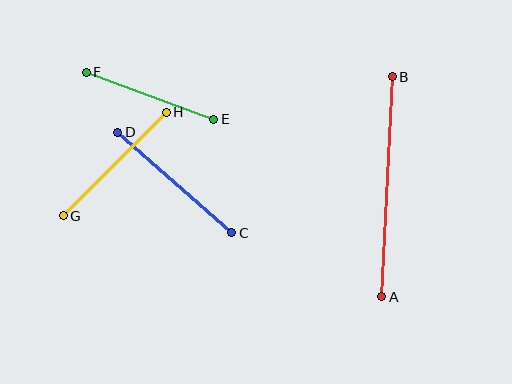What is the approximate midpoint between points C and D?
The midpoint is at approximately (175, 182) pixels.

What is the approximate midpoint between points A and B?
The midpoint is at approximately (387, 187) pixels.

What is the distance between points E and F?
The distance is approximately 136 pixels.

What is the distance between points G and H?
The distance is approximately 146 pixels.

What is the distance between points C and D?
The distance is approximately 152 pixels.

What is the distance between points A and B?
The distance is approximately 221 pixels.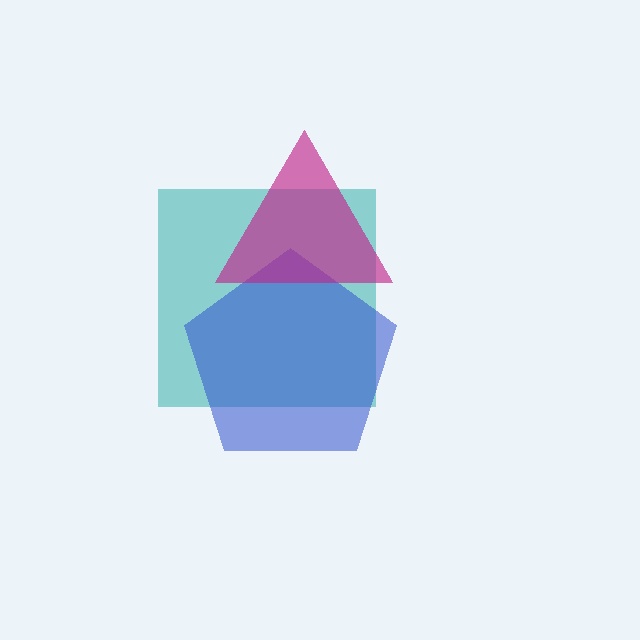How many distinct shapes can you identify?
There are 3 distinct shapes: a teal square, a blue pentagon, a magenta triangle.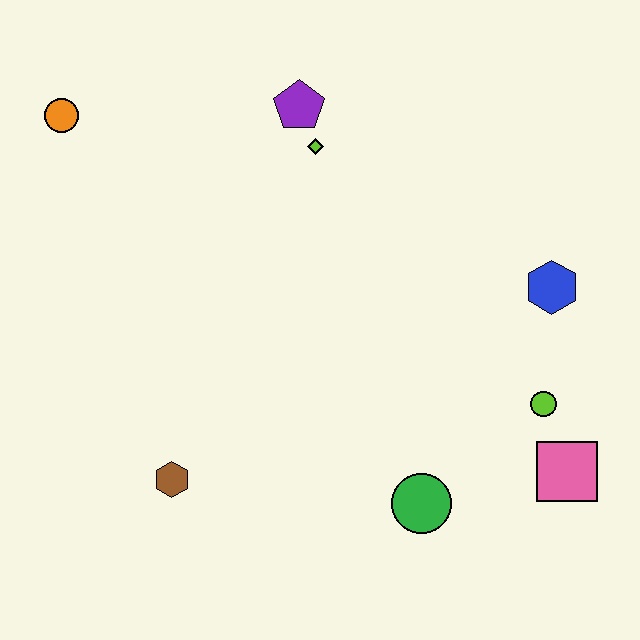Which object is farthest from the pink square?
The orange circle is farthest from the pink square.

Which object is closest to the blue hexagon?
The lime circle is closest to the blue hexagon.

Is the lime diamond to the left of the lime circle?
Yes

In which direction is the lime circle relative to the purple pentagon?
The lime circle is below the purple pentagon.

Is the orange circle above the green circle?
Yes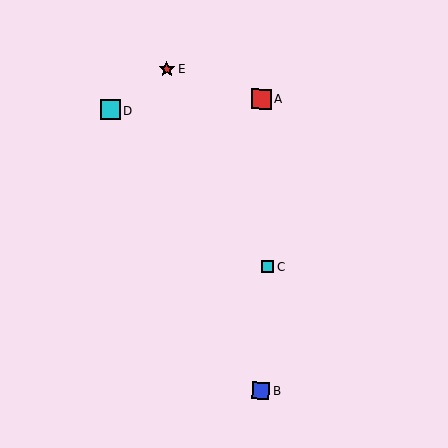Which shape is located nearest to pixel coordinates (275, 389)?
The blue square (labeled B) at (260, 391) is nearest to that location.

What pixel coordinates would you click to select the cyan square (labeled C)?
Click at (268, 266) to select the cyan square C.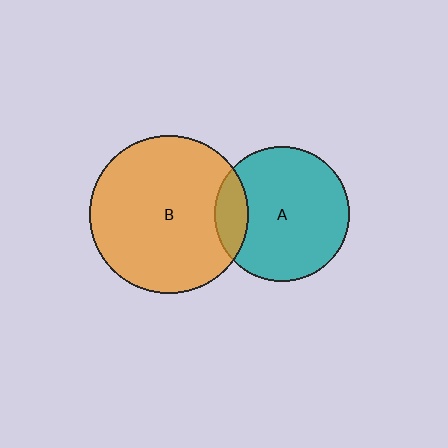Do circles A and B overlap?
Yes.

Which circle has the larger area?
Circle B (orange).